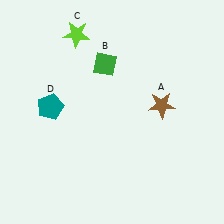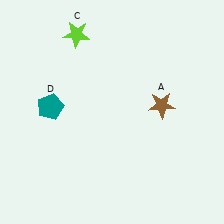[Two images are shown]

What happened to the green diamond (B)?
The green diamond (B) was removed in Image 2. It was in the top-left area of Image 1.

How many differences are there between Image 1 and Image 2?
There is 1 difference between the two images.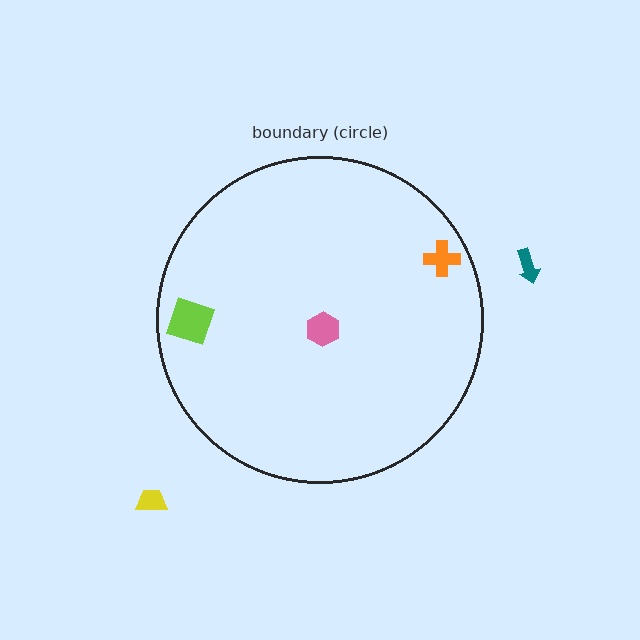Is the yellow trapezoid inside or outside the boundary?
Outside.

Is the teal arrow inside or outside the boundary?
Outside.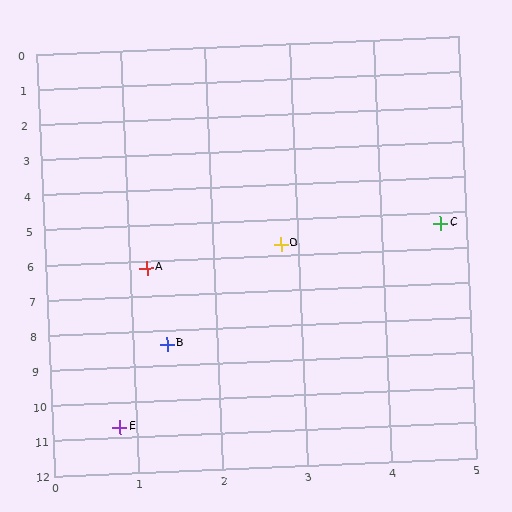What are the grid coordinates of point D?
Point D is at approximately (2.8, 5.7).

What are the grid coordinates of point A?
Point A is at approximately (1.2, 6.2).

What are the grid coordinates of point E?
Point E is at approximately (0.8, 10.7).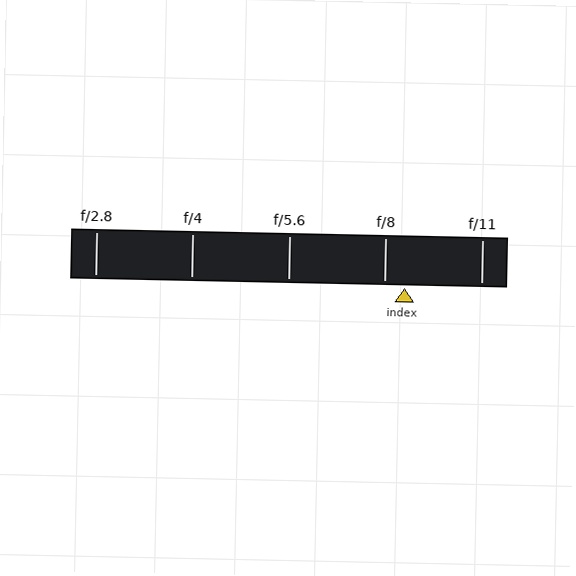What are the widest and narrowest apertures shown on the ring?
The widest aperture shown is f/2.8 and the narrowest is f/11.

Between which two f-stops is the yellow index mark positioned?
The index mark is between f/8 and f/11.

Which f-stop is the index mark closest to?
The index mark is closest to f/8.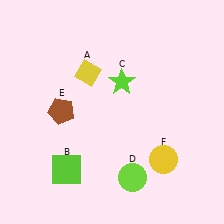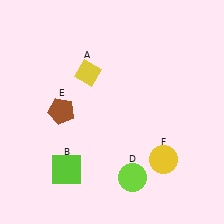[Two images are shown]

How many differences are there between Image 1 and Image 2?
There is 1 difference between the two images.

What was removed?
The lime star (C) was removed in Image 2.